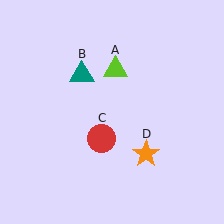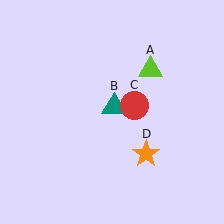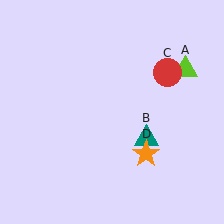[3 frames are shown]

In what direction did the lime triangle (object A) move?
The lime triangle (object A) moved right.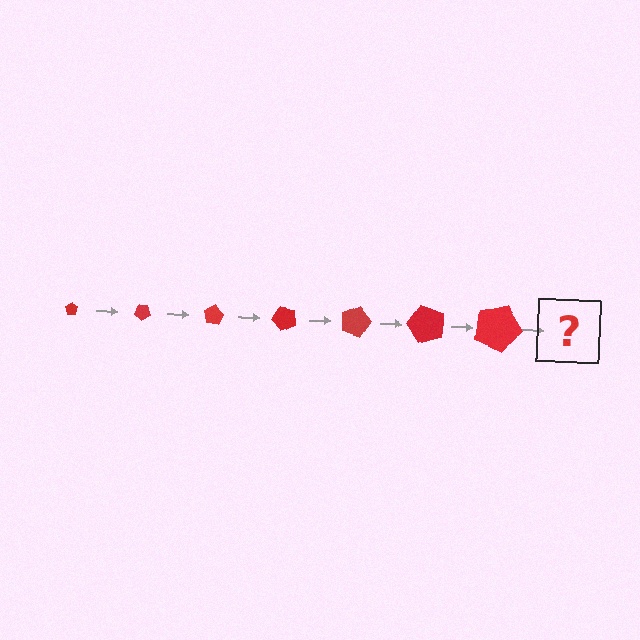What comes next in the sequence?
The next element should be a pentagon, larger than the previous one and rotated 280 degrees from the start.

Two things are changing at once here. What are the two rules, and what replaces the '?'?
The two rules are that the pentagon grows larger each step and it rotates 40 degrees each step. The '?' should be a pentagon, larger than the previous one and rotated 280 degrees from the start.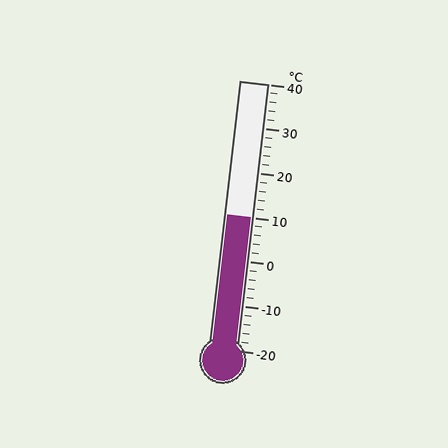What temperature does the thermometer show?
The thermometer shows approximately 10°C.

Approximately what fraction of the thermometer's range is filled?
The thermometer is filled to approximately 50% of its range.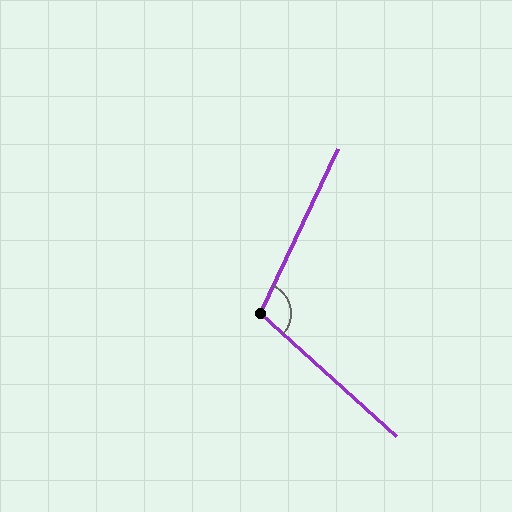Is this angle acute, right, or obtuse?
It is obtuse.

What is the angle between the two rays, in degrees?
Approximately 107 degrees.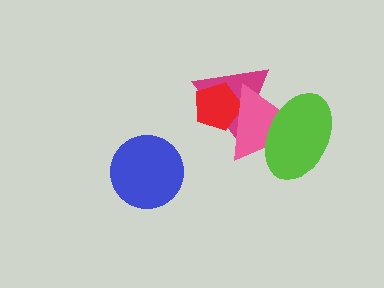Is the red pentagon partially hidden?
Yes, it is partially covered by another shape.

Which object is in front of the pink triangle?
The lime ellipse is in front of the pink triangle.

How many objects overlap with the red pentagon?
2 objects overlap with the red pentagon.